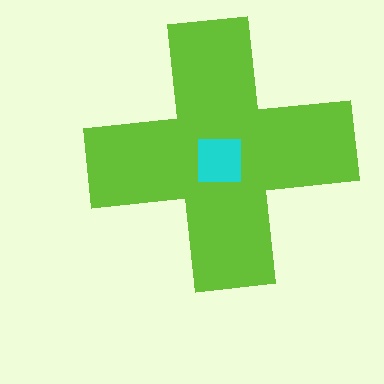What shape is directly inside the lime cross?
The cyan square.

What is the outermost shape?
The lime cross.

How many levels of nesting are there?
2.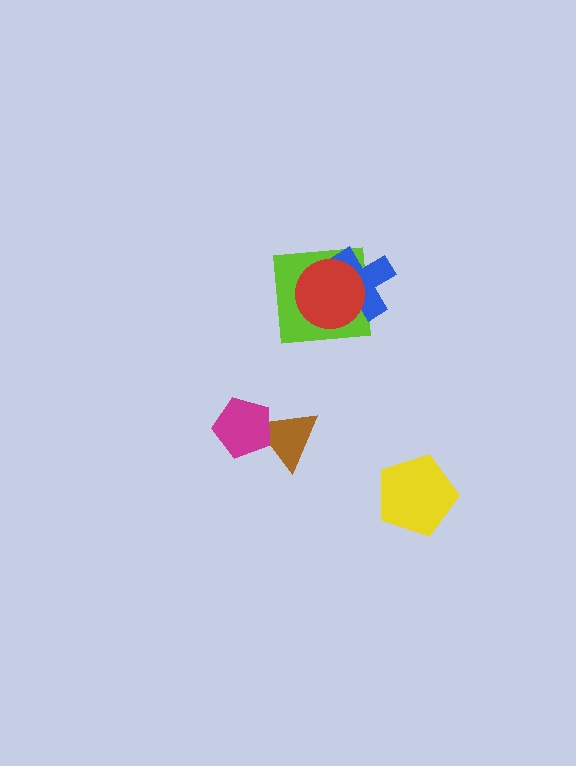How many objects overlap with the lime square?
2 objects overlap with the lime square.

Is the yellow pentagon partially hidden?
No, no other shape covers it.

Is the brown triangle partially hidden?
Yes, it is partially covered by another shape.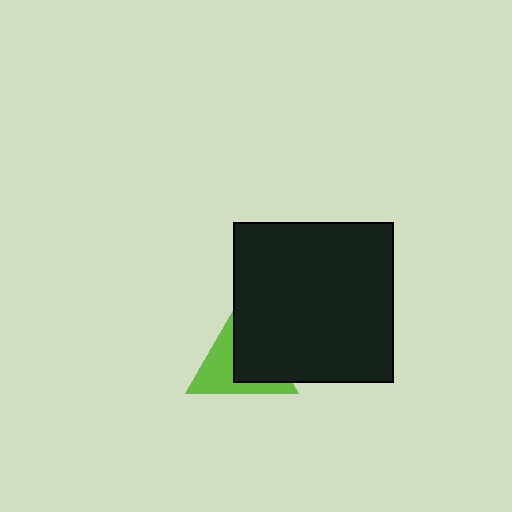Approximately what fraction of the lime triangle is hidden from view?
Roughly 52% of the lime triangle is hidden behind the black square.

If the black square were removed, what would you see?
You would see the complete lime triangle.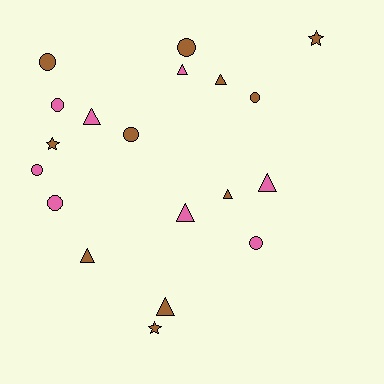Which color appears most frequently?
Brown, with 11 objects.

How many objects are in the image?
There are 19 objects.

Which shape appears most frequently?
Circle, with 8 objects.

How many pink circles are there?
There are 4 pink circles.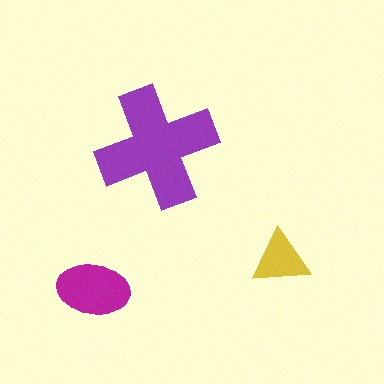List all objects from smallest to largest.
The yellow triangle, the magenta ellipse, the purple cross.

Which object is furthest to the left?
The magenta ellipse is leftmost.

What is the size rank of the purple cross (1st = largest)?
1st.